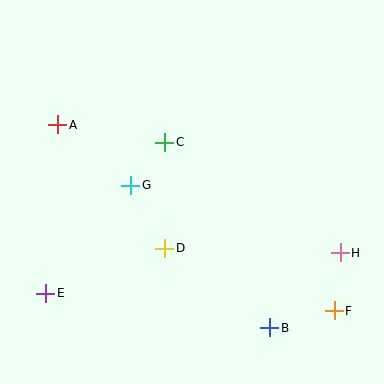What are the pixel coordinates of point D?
Point D is at (165, 248).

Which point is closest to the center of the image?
Point C at (165, 142) is closest to the center.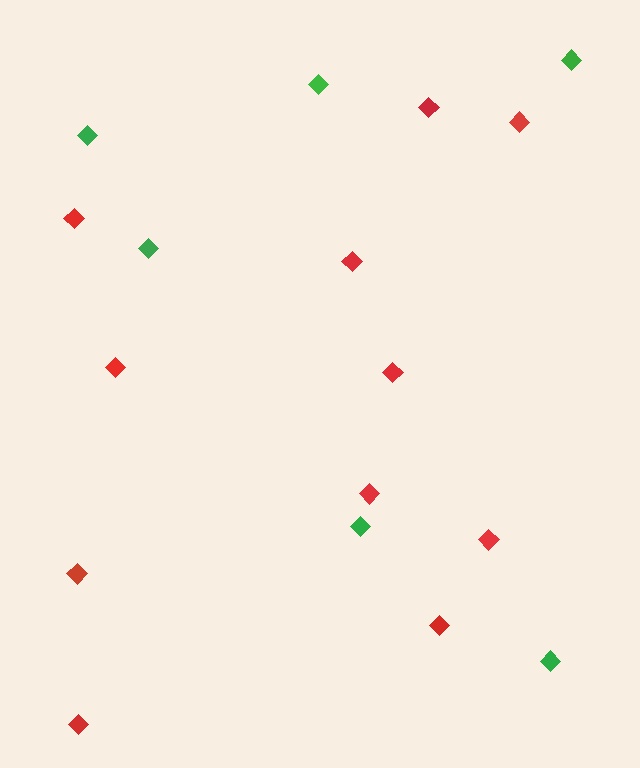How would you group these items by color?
There are 2 groups: one group of green diamonds (6) and one group of red diamonds (11).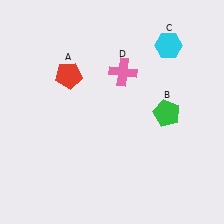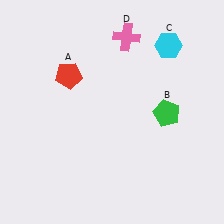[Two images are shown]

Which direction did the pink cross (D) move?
The pink cross (D) moved up.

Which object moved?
The pink cross (D) moved up.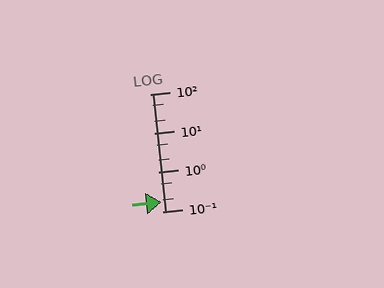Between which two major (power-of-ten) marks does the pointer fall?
The pointer is between 0.1 and 1.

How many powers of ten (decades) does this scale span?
The scale spans 3 decades, from 0.1 to 100.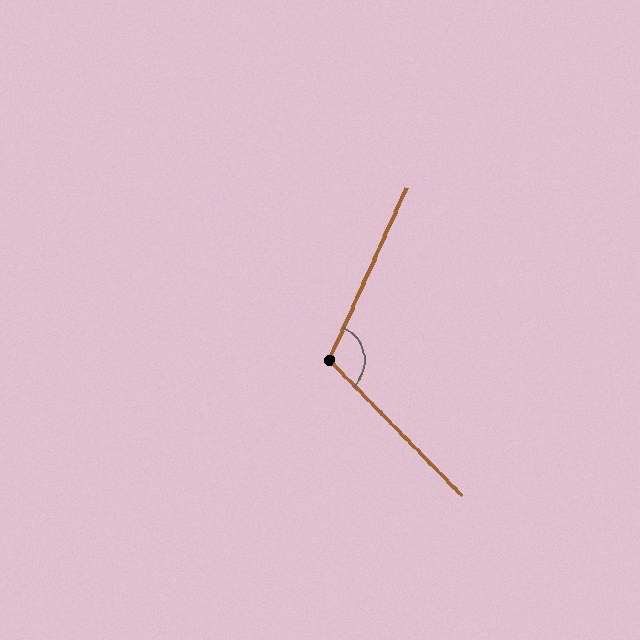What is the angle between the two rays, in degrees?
Approximately 111 degrees.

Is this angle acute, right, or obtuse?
It is obtuse.